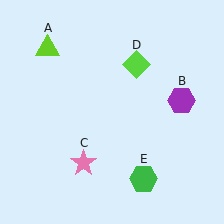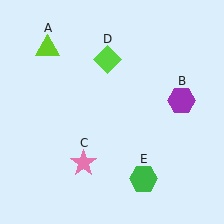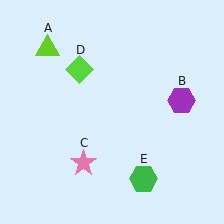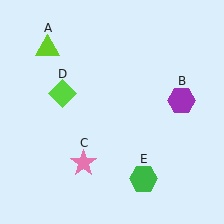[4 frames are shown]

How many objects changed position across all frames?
1 object changed position: lime diamond (object D).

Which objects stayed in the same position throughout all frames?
Lime triangle (object A) and purple hexagon (object B) and pink star (object C) and green hexagon (object E) remained stationary.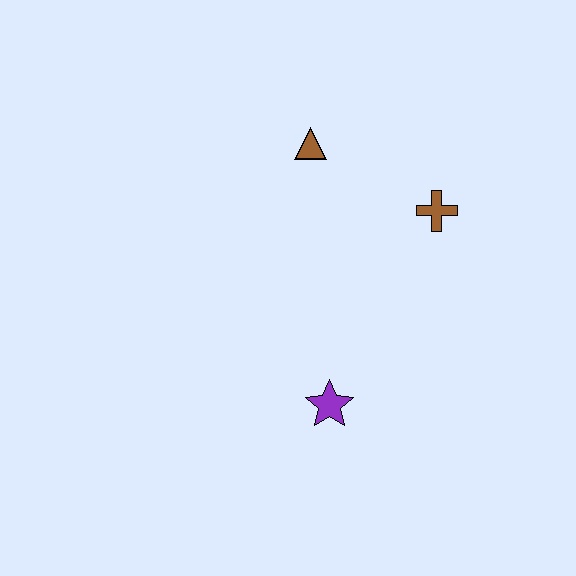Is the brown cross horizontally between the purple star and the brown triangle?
No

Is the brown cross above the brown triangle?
No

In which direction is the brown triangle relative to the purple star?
The brown triangle is above the purple star.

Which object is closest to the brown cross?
The brown triangle is closest to the brown cross.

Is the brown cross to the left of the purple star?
No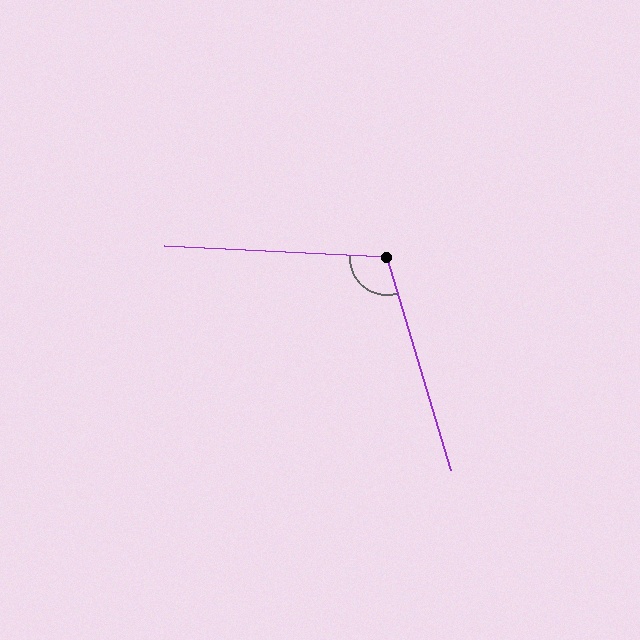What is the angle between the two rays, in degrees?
Approximately 109 degrees.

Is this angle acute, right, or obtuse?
It is obtuse.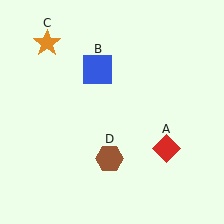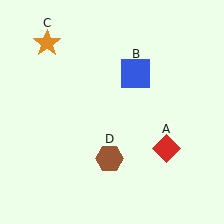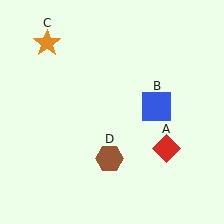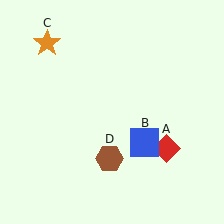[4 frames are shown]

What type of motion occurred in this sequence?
The blue square (object B) rotated clockwise around the center of the scene.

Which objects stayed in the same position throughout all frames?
Red diamond (object A) and orange star (object C) and brown hexagon (object D) remained stationary.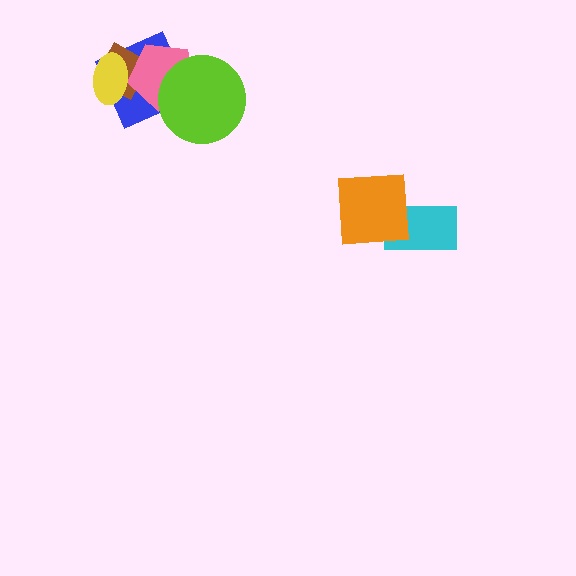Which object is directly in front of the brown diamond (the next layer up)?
The pink pentagon is directly in front of the brown diamond.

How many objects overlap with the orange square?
1 object overlaps with the orange square.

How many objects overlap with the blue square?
4 objects overlap with the blue square.